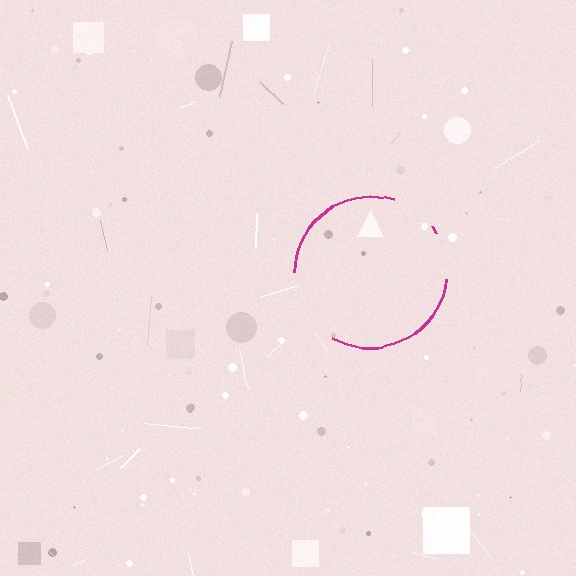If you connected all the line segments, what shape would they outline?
They would outline a circle.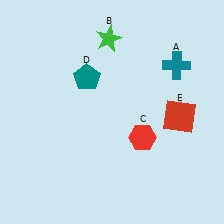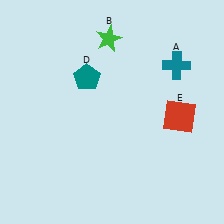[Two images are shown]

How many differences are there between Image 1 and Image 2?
There is 1 difference between the two images.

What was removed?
The red hexagon (C) was removed in Image 2.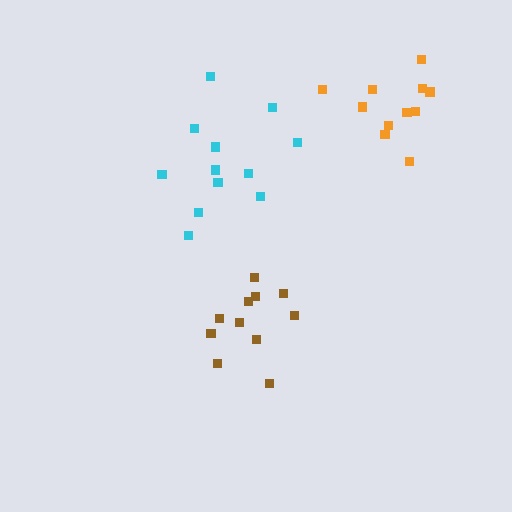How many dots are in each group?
Group 1: 11 dots, Group 2: 12 dots, Group 3: 11 dots (34 total).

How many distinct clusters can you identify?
There are 3 distinct clusters.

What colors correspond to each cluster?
The clusters are colored: orange, cyan, brown.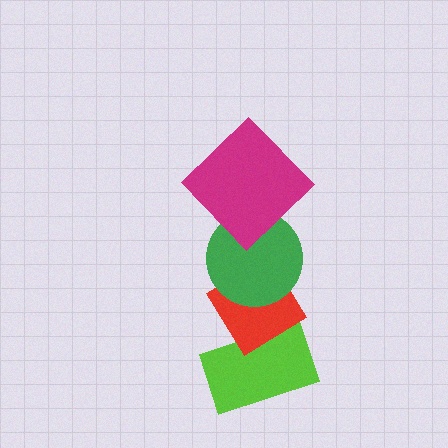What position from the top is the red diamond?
The red diamond is 3rd from the top.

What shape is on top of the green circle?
The magenta diamond is on top of the green circle.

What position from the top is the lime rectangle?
The lime rectangle is 4th from the top.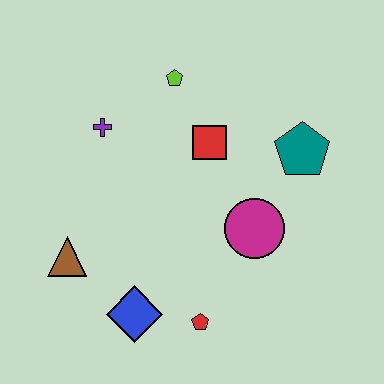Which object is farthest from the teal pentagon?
The brown triangle is farthest from the teal pentagon.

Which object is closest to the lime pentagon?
The red square is closest to the lime pentagon.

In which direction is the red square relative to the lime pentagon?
The red square is below the lime pentagon.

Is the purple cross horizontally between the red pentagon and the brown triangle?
Yes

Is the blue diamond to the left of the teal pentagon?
Yes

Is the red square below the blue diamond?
No